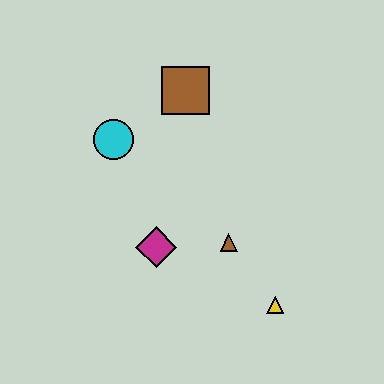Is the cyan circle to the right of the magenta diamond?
No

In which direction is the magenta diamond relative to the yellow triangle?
The magenta diamond is to the left of the yellow triangle.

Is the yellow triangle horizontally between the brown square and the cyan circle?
No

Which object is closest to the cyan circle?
The brown square is closest to the cyan circle.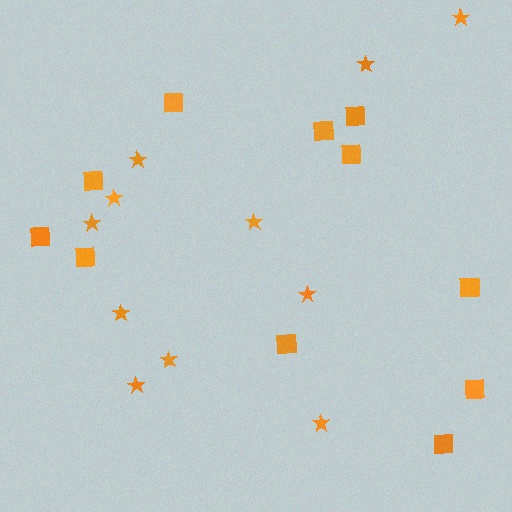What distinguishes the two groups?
There are 2 groups: one group of stars (11) and one group of squares (11).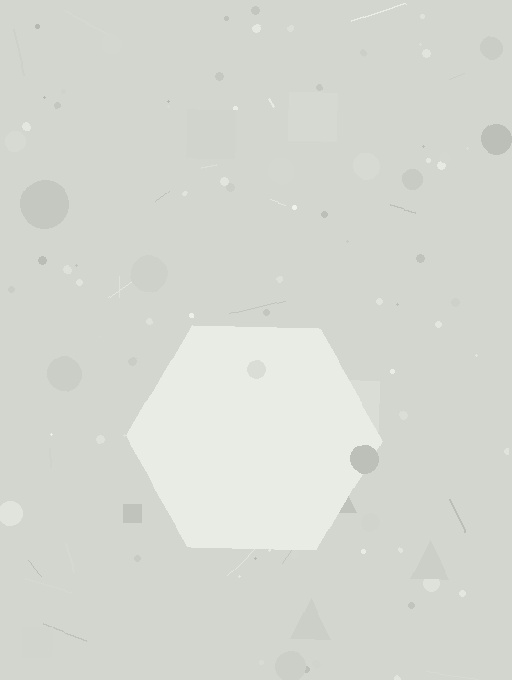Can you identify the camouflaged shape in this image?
The camouflaged shape is a hexagon.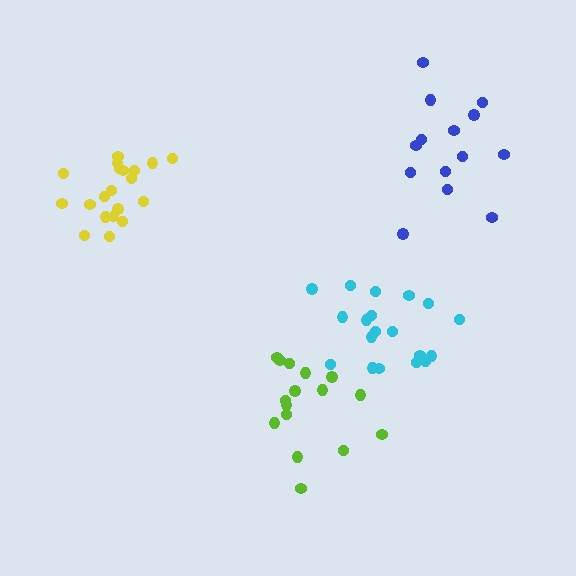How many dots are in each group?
Group 1: 14 dots, Group 2: 16 dots, Group 3: 19 dots, Group 4: 20 dots (69 total).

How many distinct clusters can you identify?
There are 4 distinct clusters.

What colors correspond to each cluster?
The clusters are colored: blue, lime, cyan, yellow.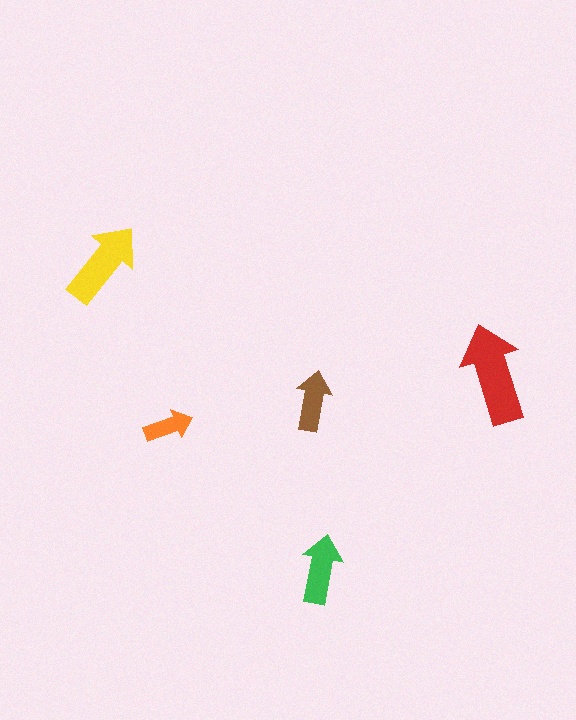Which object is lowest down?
The green arrow is bottommost.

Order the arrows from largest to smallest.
the red one, the yellow one, the green one, the brown one, the orange one.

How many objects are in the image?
There are 5 objects in the image.